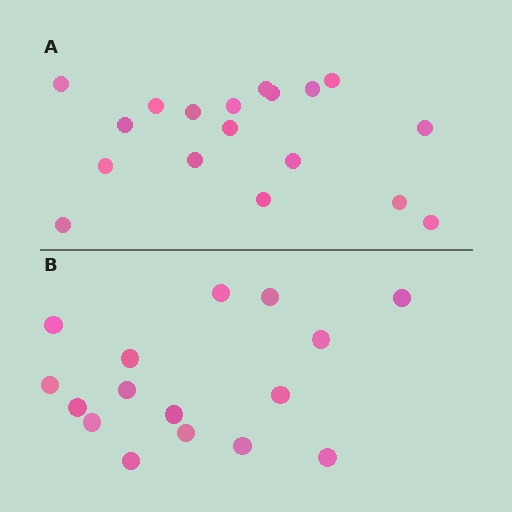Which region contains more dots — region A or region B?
Region A (the top region) has more dots.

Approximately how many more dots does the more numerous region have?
Region A has just a few more — roughly 2 or 3 more dots than region B.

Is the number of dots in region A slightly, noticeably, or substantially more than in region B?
Region A has only slightly more — the two regions are fairly close. The ratio is roughly 1.1 to 1.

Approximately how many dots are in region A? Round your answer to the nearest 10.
About 20 dots. (The exact count is 18, which rounds to 20.)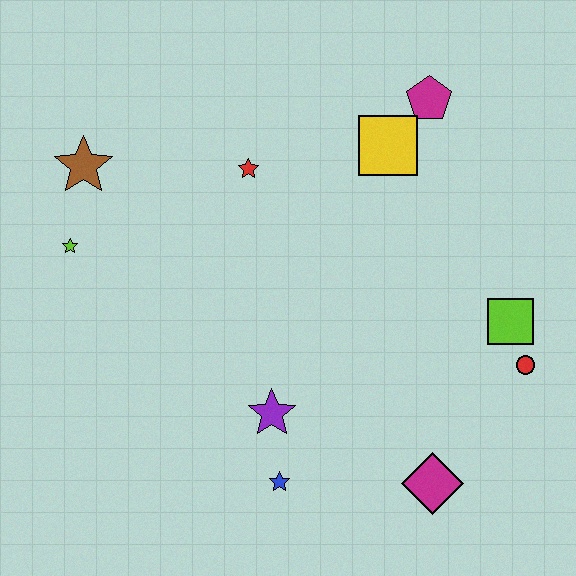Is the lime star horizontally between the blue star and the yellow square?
No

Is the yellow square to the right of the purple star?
Yes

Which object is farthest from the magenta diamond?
The brown star is farthest from the magenta diamond.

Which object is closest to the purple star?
The blue star is closest to the purple star.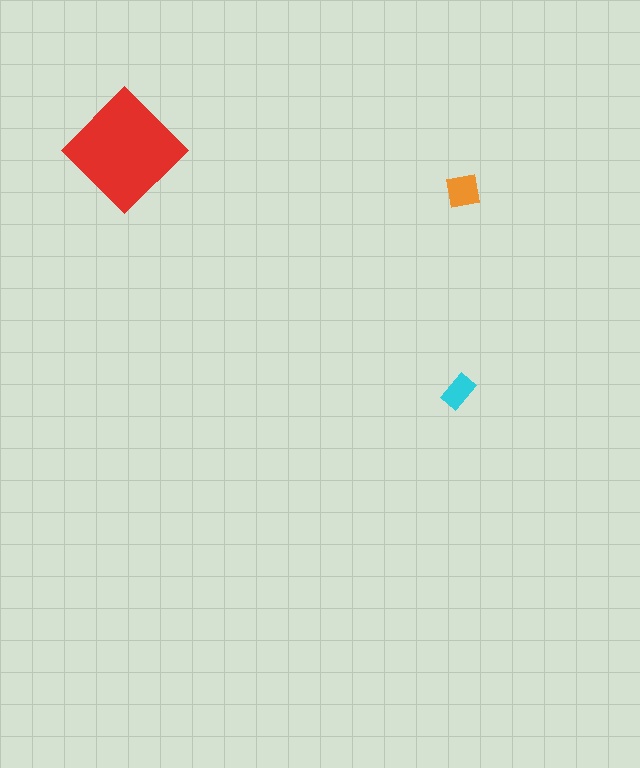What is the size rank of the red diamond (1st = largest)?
1st.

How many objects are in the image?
There are 3 objects in the image.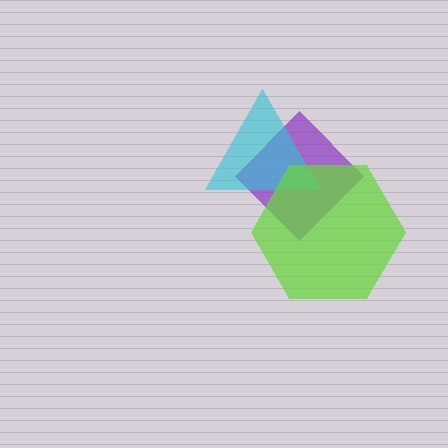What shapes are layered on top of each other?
The layered shapes are: a purple diamond, a cyan triangle, a lime hexagon.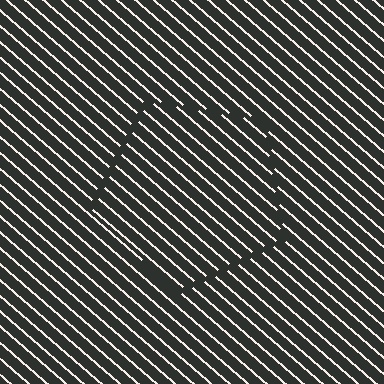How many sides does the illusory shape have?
5 sides — the line-ends trace a pentagon.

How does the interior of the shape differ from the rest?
The interior of the shape contains the same grating, shifted by half a period — the contour is defined by the phase discontinuity where line-ends from the inner and outer gratings abut.